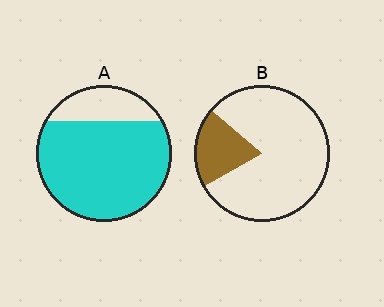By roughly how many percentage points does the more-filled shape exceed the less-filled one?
By roughly 60 percentage points (A over B).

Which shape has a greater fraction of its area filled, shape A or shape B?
Shape A.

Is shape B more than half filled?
No.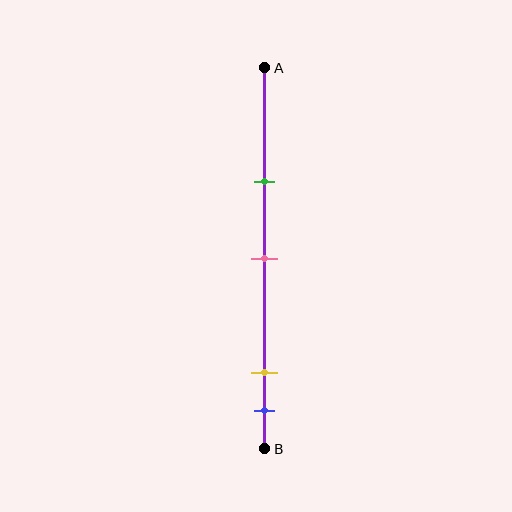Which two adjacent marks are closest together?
The yellow and blue marks are the closest adjacent pair.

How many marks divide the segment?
There are 4 marks dividing the segment.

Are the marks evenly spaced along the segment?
No, the marks are not evenly spaced.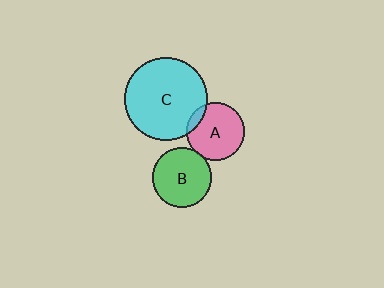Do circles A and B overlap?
Yes.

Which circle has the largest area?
Circle C (cyan).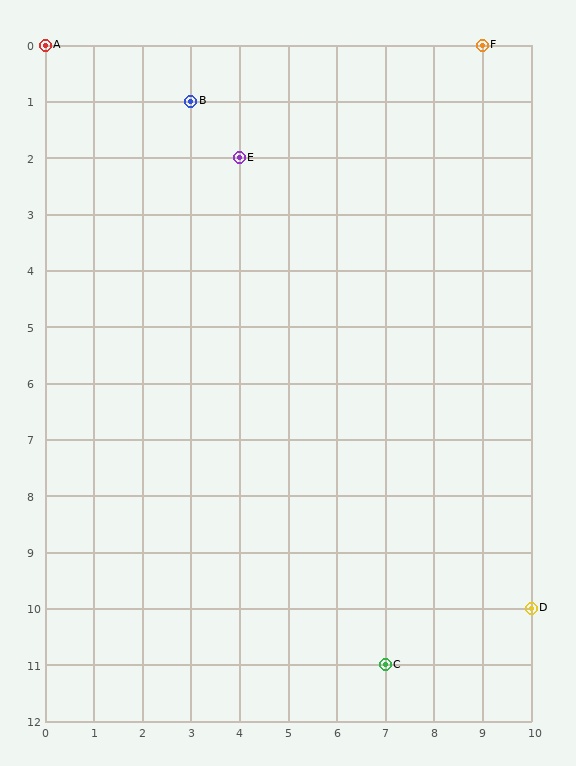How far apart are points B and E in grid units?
Points B and E are 1 column and 1 row apart (about 1.4 grid units diagonally).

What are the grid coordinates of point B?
Point B is at grid coordinates (3, 1).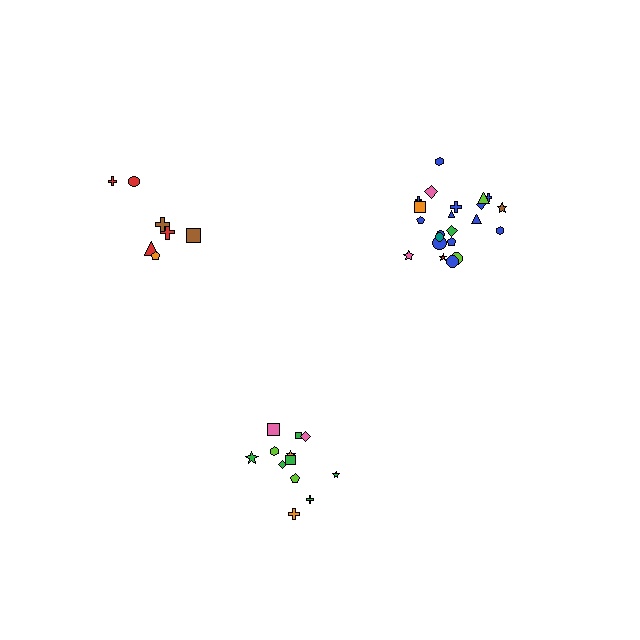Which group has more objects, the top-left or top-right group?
The top-right group.